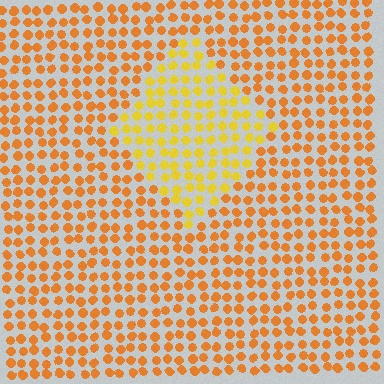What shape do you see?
I see a diamond.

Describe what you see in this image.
The image is filled with small orange elements in a uniform arrangement. A diamond-shaped region is visible where the elements are tinted to a slightly different hue, forming a subtle color boundary.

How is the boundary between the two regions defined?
The boundary is defined purely by a slight shift in hue (about 26 degrees). Spacing, size, and orientation are identical on both sides.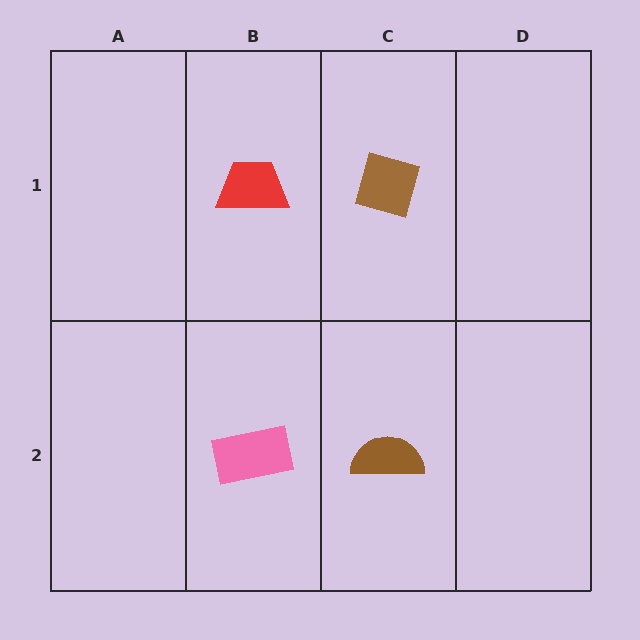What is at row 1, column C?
A brown diamond.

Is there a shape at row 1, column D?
No, that cell is empty.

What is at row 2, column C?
A brown semicircle.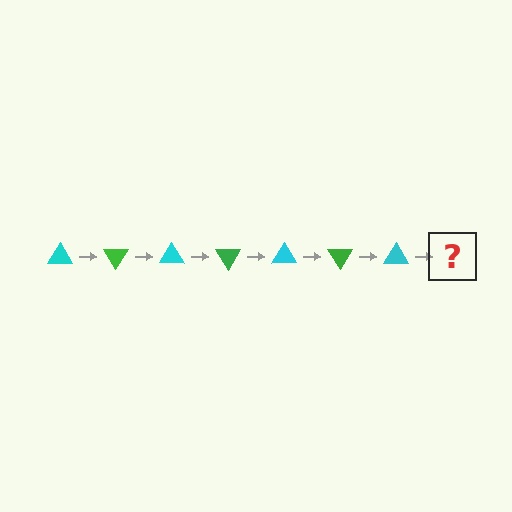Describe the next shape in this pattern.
It should be a green triangle, rotated 420 degrees from the start.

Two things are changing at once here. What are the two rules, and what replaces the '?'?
The two rules are that it rotates 60 degrees each step and the color cycles through cyan and green. The '?' should be a green triangle, rotated 420 degrees from the start.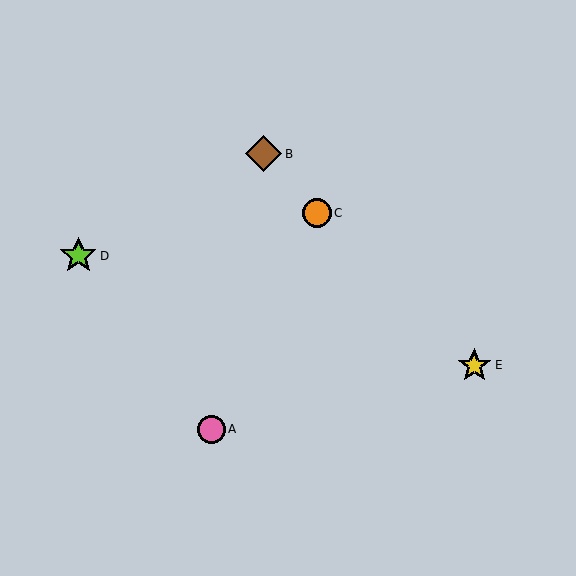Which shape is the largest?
The lime star (labeled D) is the largest.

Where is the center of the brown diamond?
The center of the brown diamond is at (264, 154).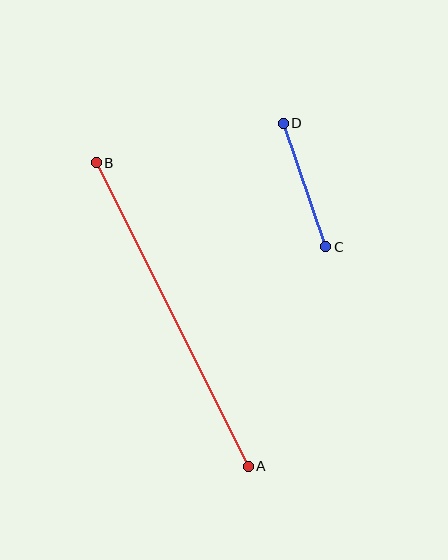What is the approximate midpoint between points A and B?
The midpoint is at approximately (172, 314) pixels.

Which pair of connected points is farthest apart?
Points A and B are farthest apart.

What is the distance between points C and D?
The distance is approximately 131 pixels.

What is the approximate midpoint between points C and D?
The midpoint is at approximately (304, 185) pixels.